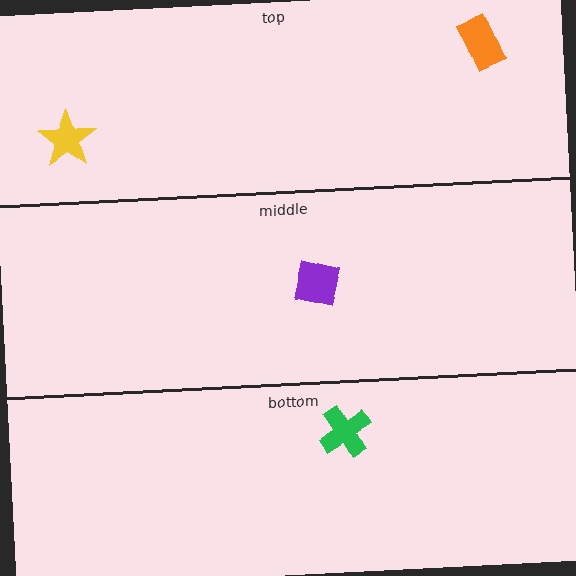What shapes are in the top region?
The orange rectangle, the yellow star.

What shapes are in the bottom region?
The green cross.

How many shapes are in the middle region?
1.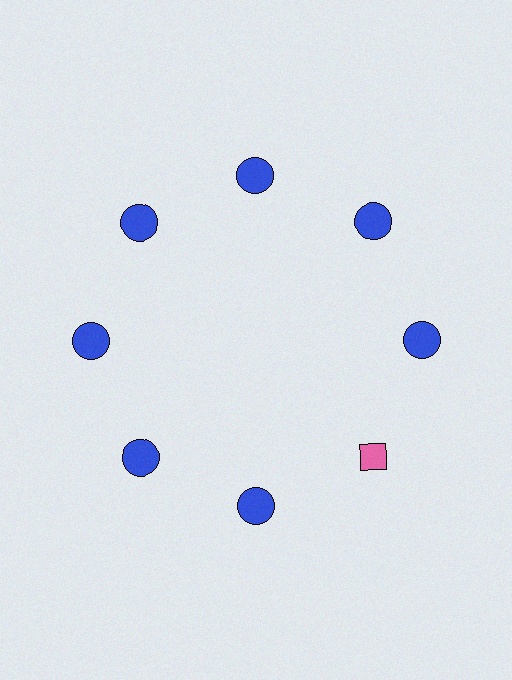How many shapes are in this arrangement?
There are 8 shapes arranged in a ring pattern.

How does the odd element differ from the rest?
It differs in both color (pink instead of blue) and shape (diamond instead of circle).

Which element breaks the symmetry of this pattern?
The pink diamond at roughly the 4 o'clock position breaks the symmetry. All other shapes are blue circles.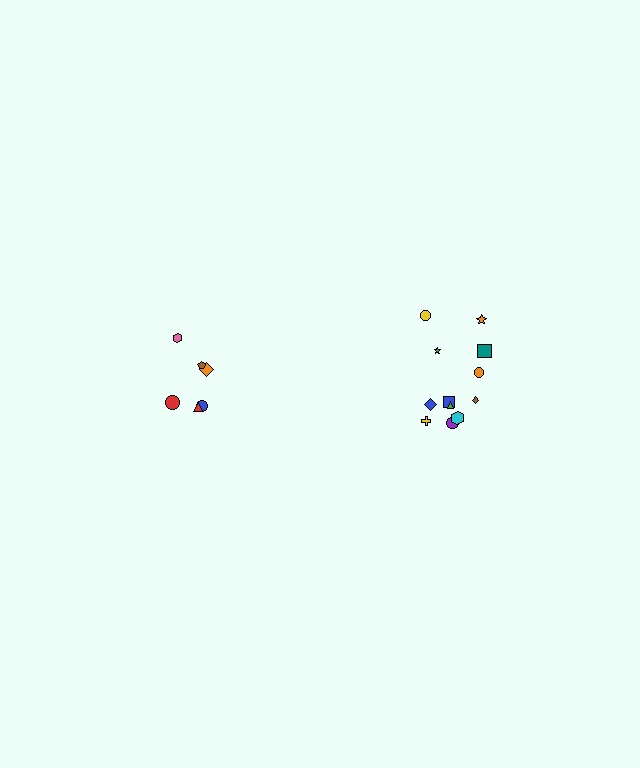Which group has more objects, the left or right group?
The right group.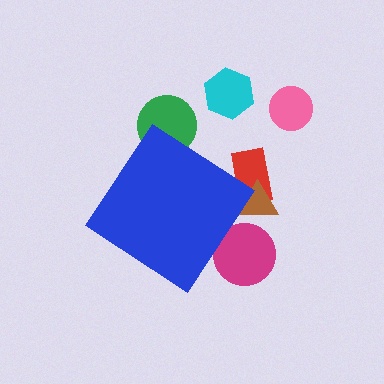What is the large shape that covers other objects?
A blue diamond.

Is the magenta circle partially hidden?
Yes, the magenta circle is partially hidden behind the blue diamond.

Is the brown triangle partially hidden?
Yes, the brown triangle is partially hidden behind the blue diamond.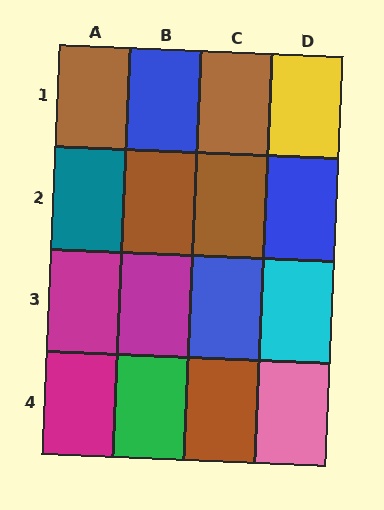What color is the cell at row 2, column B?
Brown.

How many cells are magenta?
3 cells are magenta.